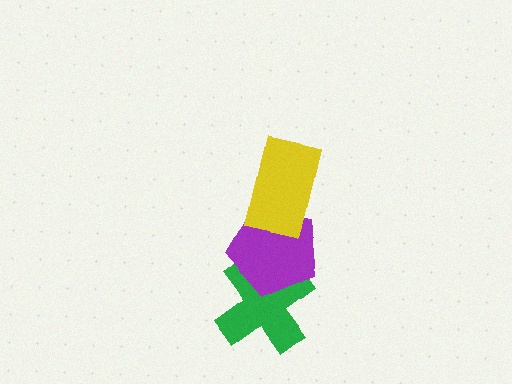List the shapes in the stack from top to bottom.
From top to bottom: the yellow rectangle, the purple pentagon, the green cross.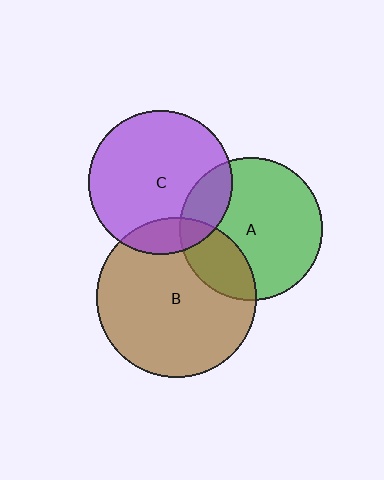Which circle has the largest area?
Circle B (brown).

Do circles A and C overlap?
Yes.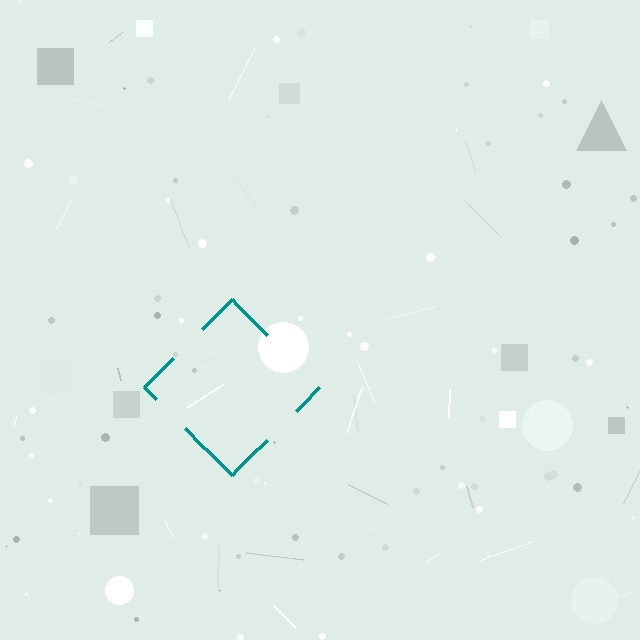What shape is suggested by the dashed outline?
The dashed outline suggests a diamond.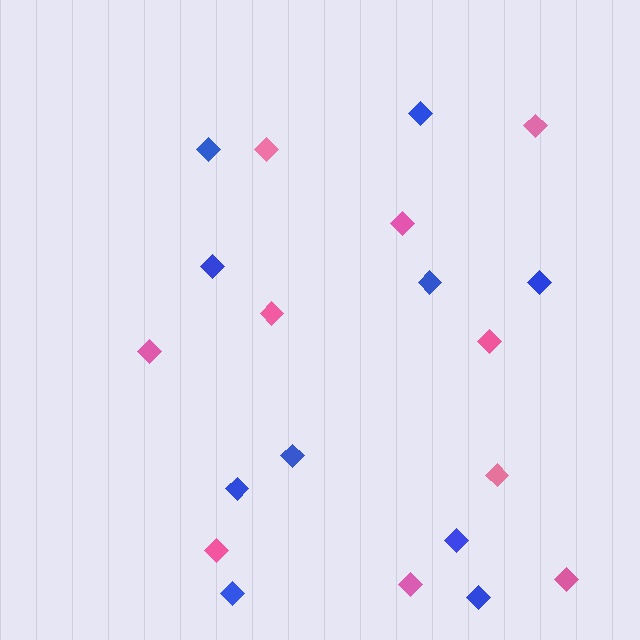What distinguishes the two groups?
There are 2 groups: one group of blue diamonds (10) and one group of pink diamonds (10).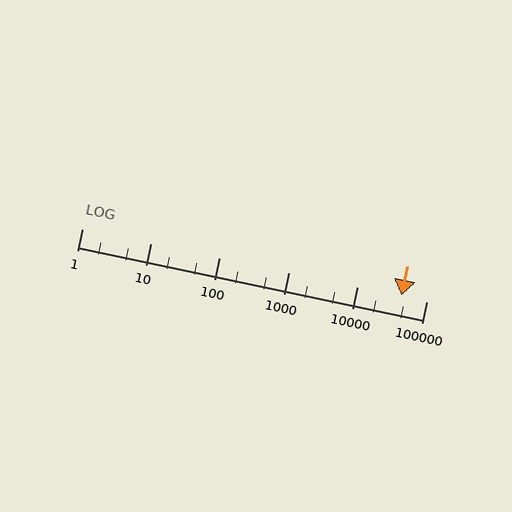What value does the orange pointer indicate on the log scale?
The pointer indicates approximately 44000.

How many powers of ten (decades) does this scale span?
The scale spans 5 decades, from 1 to 100000.